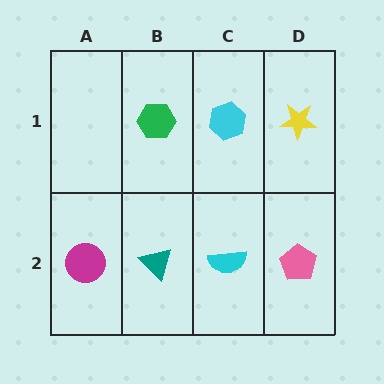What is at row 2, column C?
A cyan semicircle.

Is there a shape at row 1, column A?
No, that cell is empty.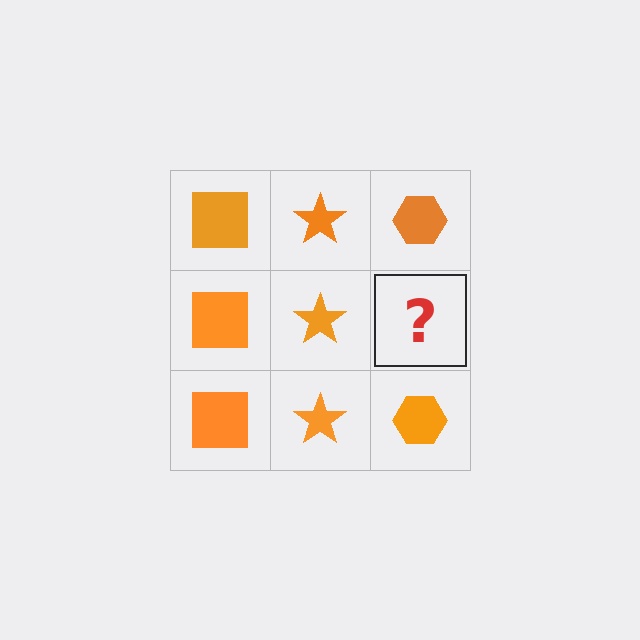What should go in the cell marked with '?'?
The missing cell should contain an orange hexagon.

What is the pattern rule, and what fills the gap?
The rule is that each column has a consistent shape. The gap should be filled with an orange hexagon.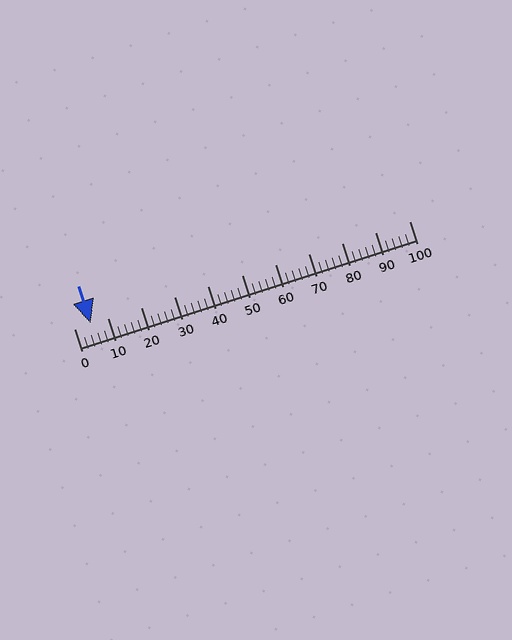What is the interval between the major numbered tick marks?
The major tick marks are spaced 10 units apart.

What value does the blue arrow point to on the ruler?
The blue arrow points to approximately 5.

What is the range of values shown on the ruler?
The ruler shows values from 0 to 100.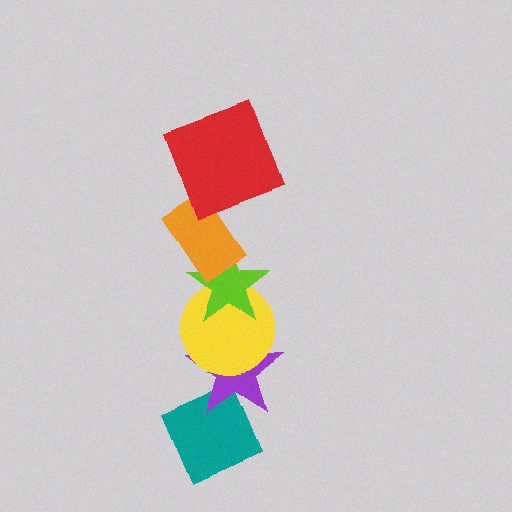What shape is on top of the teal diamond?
The purple star is on top of the teal diamond.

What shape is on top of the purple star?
The yellow circle is on top of the purple star.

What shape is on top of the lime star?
The orange rectangle is on top of the lime star.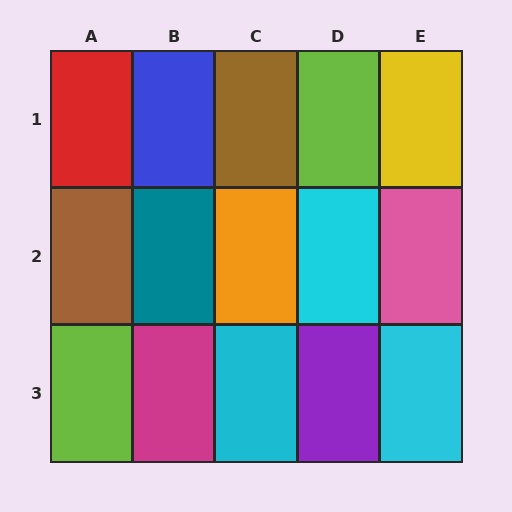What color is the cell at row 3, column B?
Magenta.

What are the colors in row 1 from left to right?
Red, blue, brown, lime, yellow.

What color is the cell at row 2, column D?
Cyan.